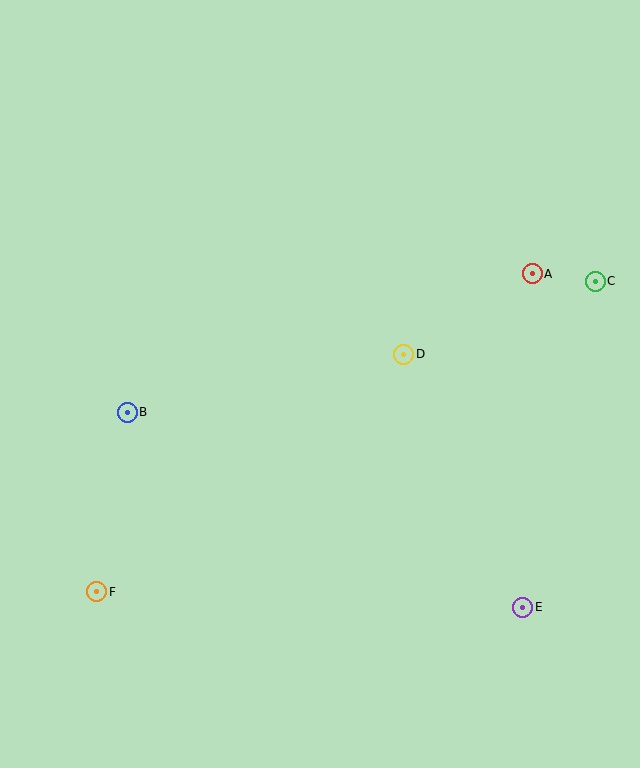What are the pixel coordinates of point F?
Point F is at (97, 592).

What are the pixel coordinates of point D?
Point D is at (404, 354).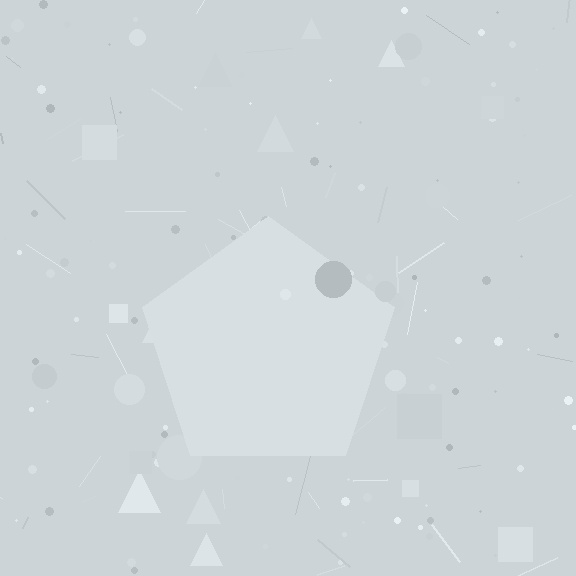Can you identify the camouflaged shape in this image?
The camouflaged shape is a pentagon.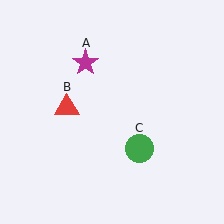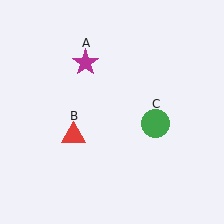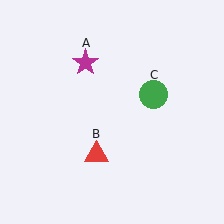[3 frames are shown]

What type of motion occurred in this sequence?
The red triangle (object B), green circle (object C) rotated counterclockwise around the center of the scene.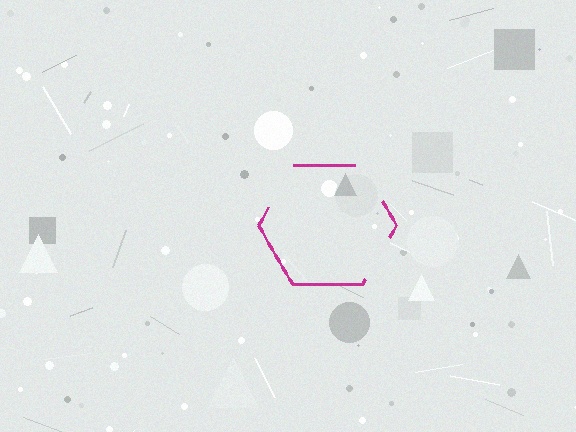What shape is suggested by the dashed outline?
The dashed outline suggests a hexagon.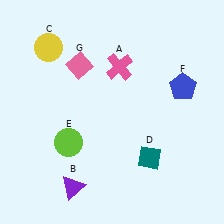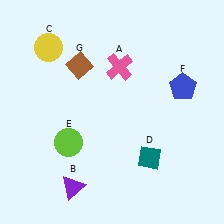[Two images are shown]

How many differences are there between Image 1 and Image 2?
There is 1 difference between the two images.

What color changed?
The diamond (G) changed from pink in Image 1 to brown in Image 2.